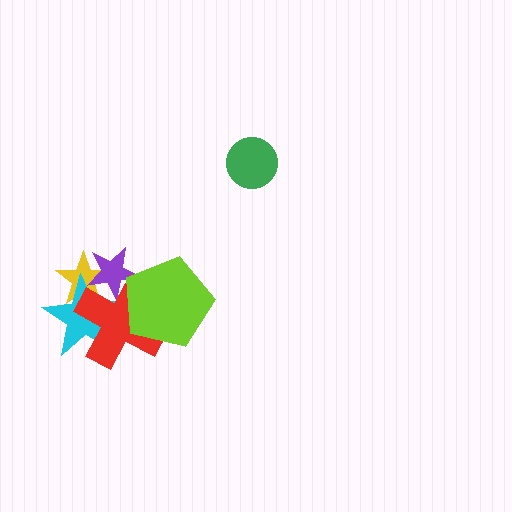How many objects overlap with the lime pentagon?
2 objects overlap with the lime pentagon.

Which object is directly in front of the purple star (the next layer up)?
The cyan star is directly in front of the purple star.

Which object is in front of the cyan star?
The red cross is in front of the cyan star.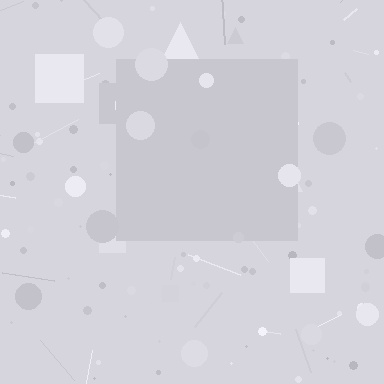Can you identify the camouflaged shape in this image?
The camouflaged shape is a square.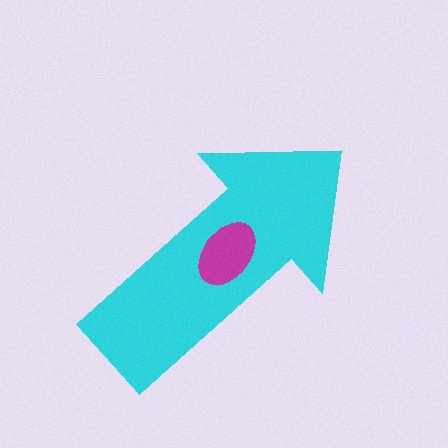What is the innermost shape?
The magenta ellipse.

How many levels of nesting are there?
2.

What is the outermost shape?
The cyan arrow.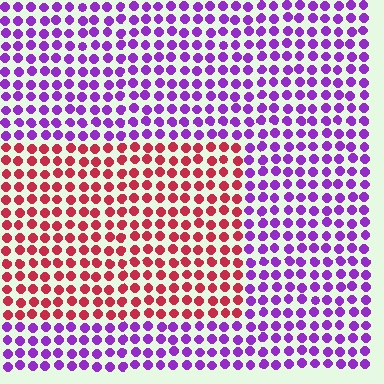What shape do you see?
I see a rectangle.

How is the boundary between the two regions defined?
The boundary is defined purely by a slight shift in hue (about 67 degrees). Spacing, size, and orientation are identical on both sides.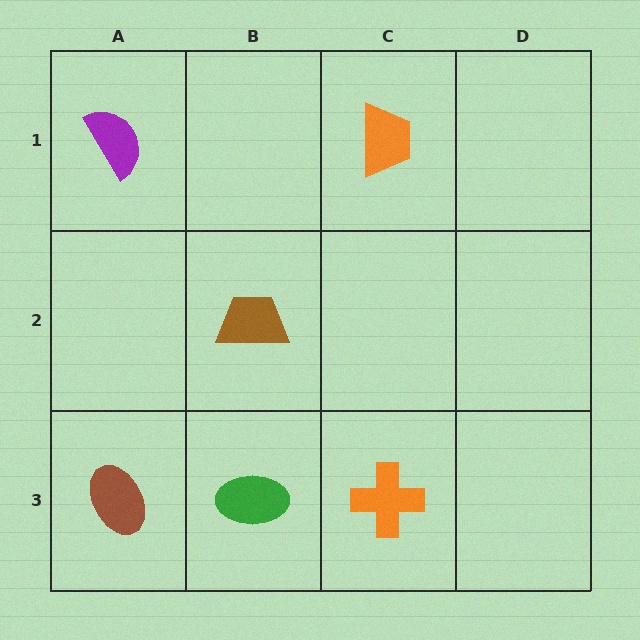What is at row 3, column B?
A green ellipse.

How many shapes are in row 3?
3 shapes.